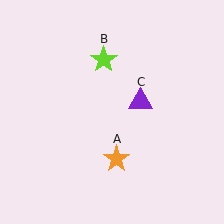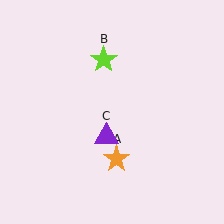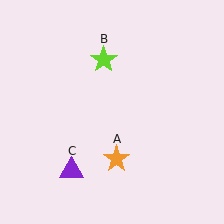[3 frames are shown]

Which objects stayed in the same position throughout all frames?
Orange star (object A) and lime star (object B) remained stationary.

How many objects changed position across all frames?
1 object changed position: purple triangle (object C).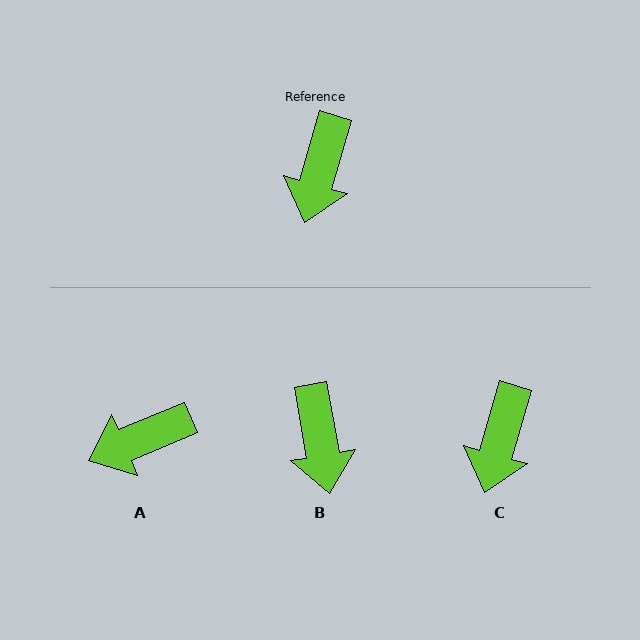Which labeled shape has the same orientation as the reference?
C.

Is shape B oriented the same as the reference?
No, it is off by about 26 degrees.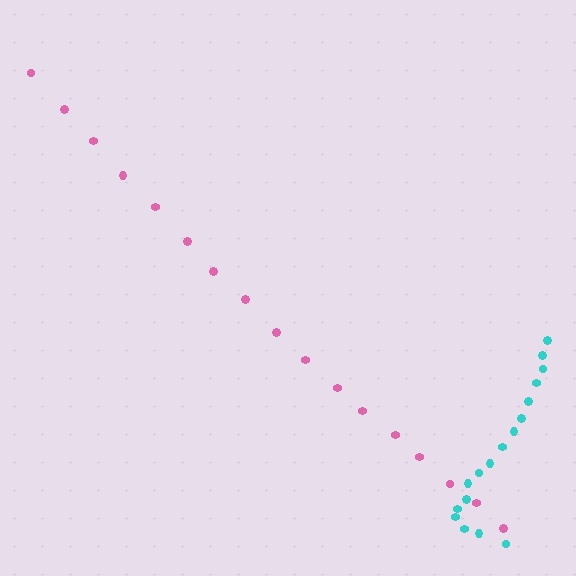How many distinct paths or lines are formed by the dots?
There are 2 distinct paths.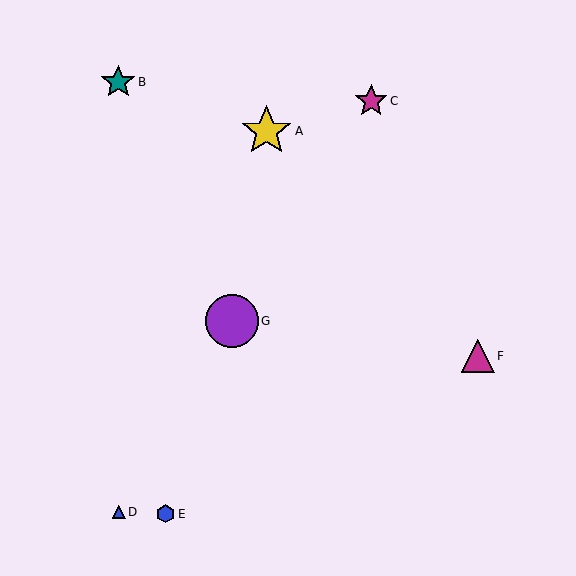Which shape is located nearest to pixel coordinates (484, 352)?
The magenta triangle (labeled F) at (478, 356) is nearest to that location.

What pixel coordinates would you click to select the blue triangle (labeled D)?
Click at (119, 512) to select the blue triangle D.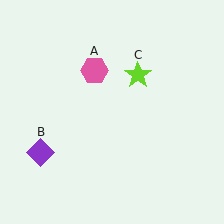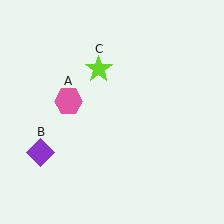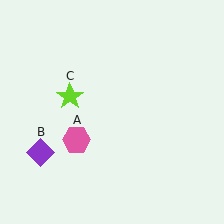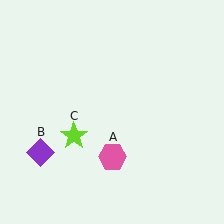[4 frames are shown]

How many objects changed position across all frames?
2 objects changed position: pink hexagon (object A), lime star (object C).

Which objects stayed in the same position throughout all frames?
Purple diamond (object B) remained stationary.